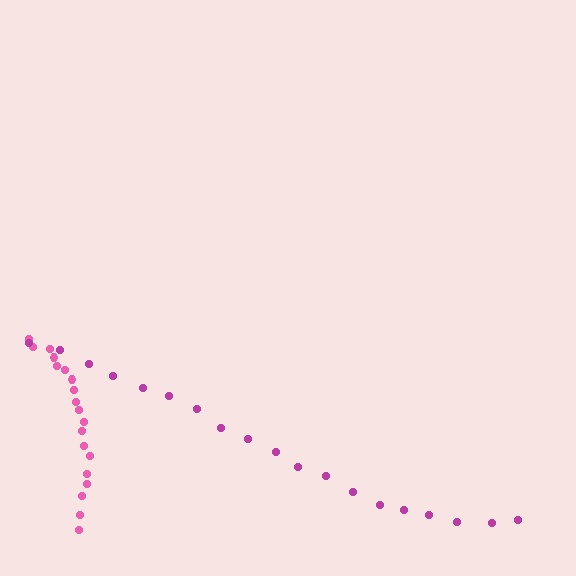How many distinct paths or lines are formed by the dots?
There are 2 distinct paths.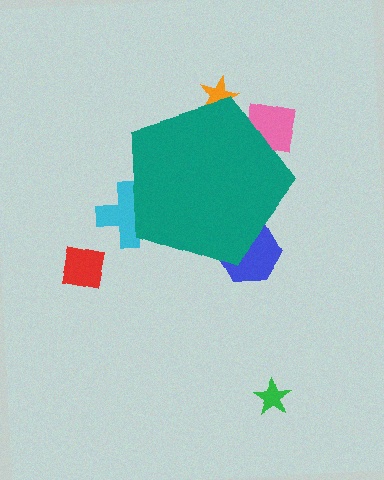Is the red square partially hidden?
No, the red square is fully visible.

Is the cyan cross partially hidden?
Yes, the cyan cross is partially hidden behind the teal pentagon.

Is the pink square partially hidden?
Yes, the pink square is partially hidden behind the teal pentagon.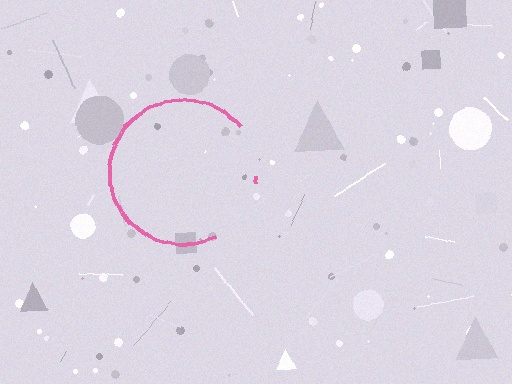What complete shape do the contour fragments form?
The contour fragments form a circle.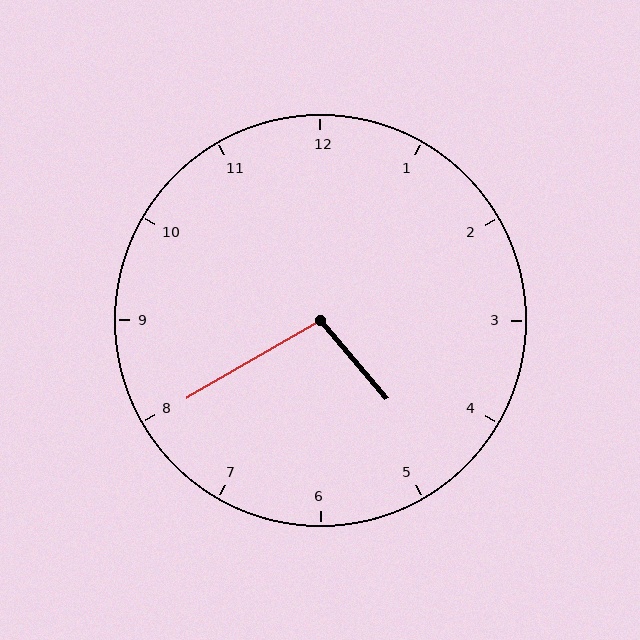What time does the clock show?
4:40.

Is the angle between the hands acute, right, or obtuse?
It is obtuse.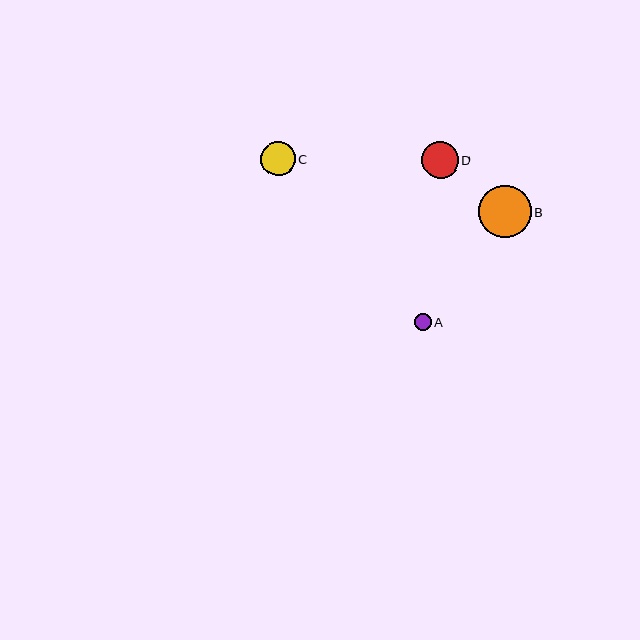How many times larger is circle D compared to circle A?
Circle D is approximately 2.2 times the size of circle A.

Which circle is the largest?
Circle B is the largest with a size of approximately 52 pixels.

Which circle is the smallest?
Circle A is the smallest with a size of approximately 17 pixels.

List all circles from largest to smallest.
From largest to smallest: B, D, C, A.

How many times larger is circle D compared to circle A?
Circle D is approximately 2.2 times the size of circle A.